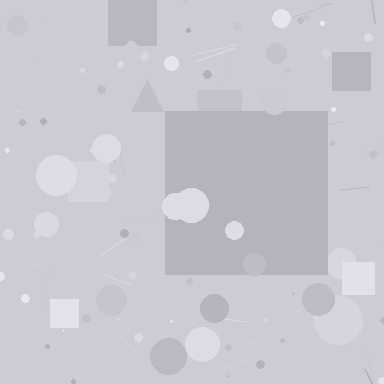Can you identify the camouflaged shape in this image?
The camouflaged shape is a square.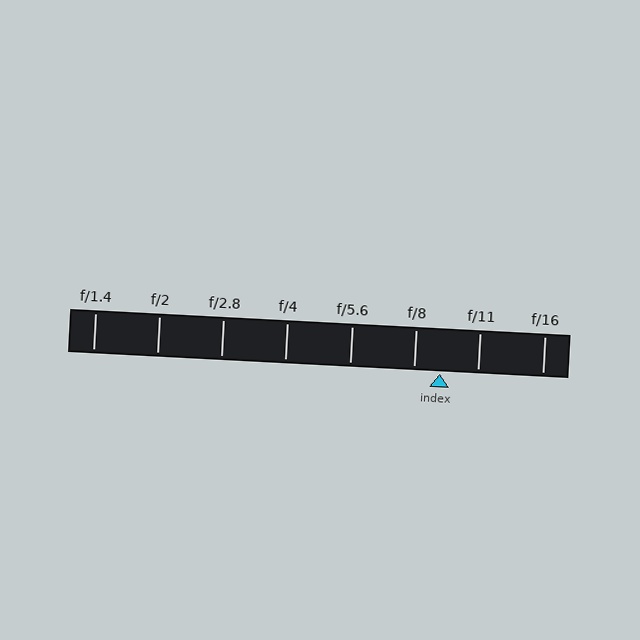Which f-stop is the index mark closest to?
The index mark is closest to f/8.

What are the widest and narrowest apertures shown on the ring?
The widest aperture shown is f/1.4 and the narrowest is f/16.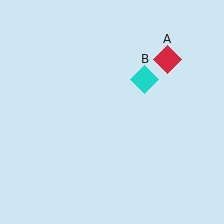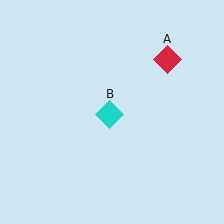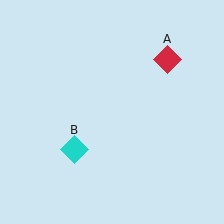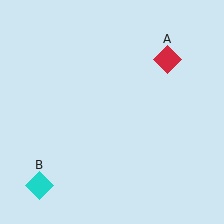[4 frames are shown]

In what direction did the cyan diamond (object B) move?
The cyan diamond (object B) moved down and to the left.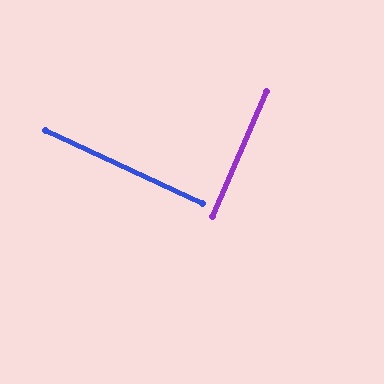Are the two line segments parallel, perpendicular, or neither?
Perpendicular — they meet at approximately 89°.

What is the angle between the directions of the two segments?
Approximately 89 degrees.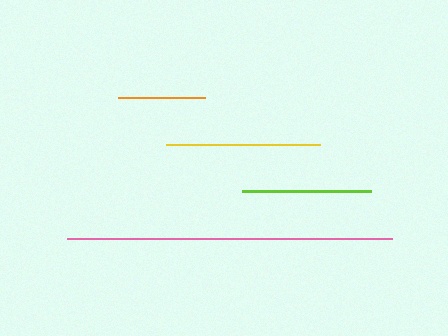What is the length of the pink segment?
The pink segment is approximately 324 pixels long.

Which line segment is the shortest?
The orange line is the shortest at approximately 87 pixels.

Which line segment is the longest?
The pink line is the longest at approximately 324 pixels.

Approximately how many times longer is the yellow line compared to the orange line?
The yellow line is approximately 1.8 times the length of the orange line.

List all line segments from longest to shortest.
From longest to shortest: pink, yellow, lime, orange.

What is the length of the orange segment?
The orange segment is approximately 87 pixels long.